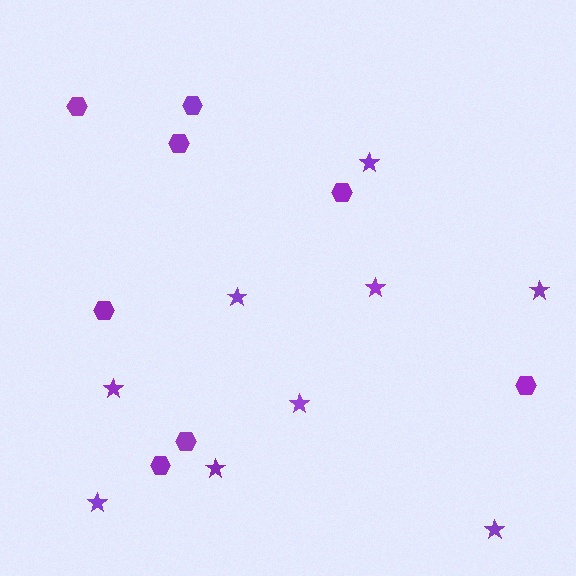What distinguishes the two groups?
There are 2 groups: one group of stars (9) and one group of hexagons (8).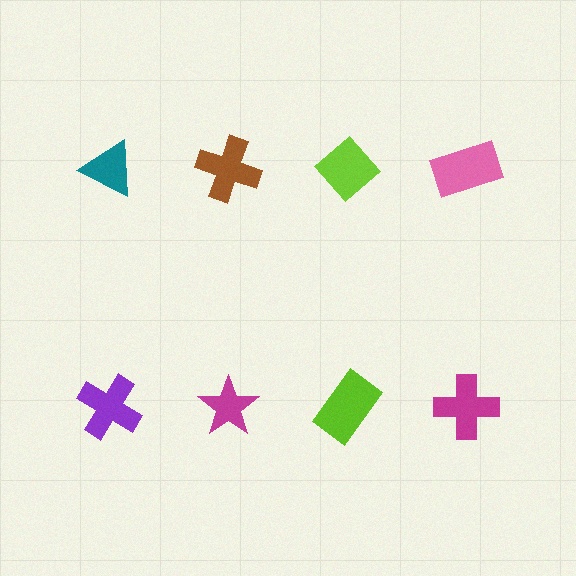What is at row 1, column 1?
A teal triangle.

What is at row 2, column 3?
A lime rectangle.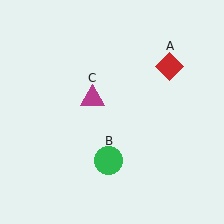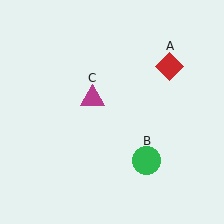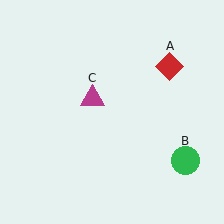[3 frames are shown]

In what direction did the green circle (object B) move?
The green circle (object B) moved right.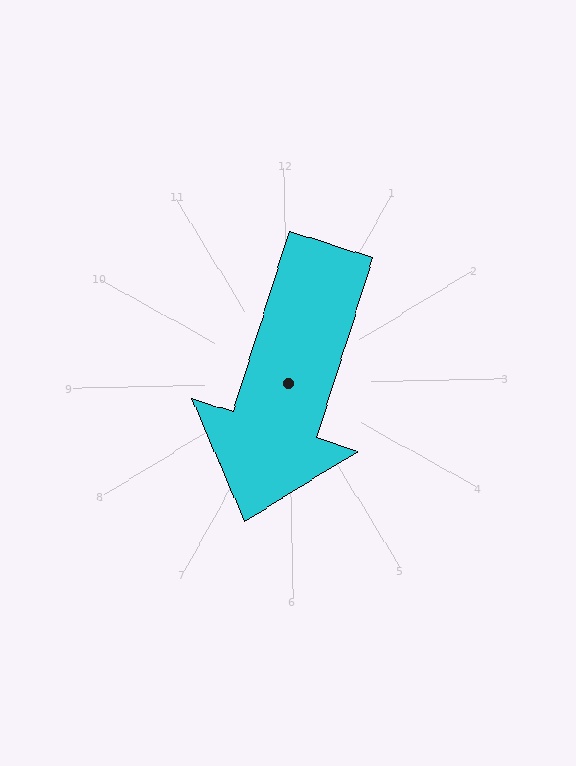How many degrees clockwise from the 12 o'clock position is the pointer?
Approximately 199 degrees.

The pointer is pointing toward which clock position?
Roughly 7 o'clock.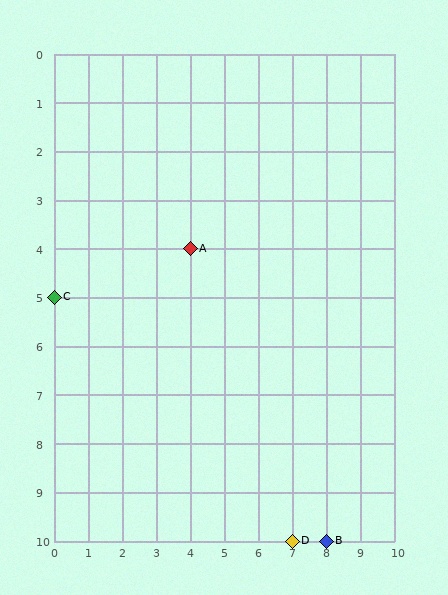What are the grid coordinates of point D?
Point D is at grid coordinates (7, 10).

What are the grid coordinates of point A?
Point A is at grid coordinates (4, 4).